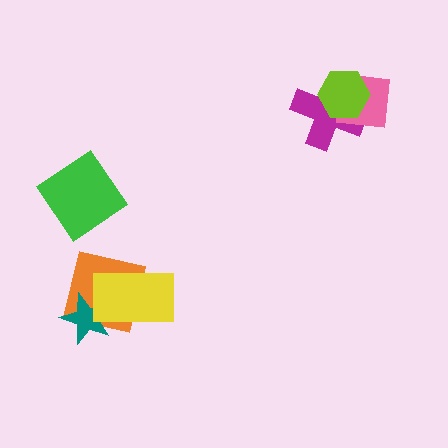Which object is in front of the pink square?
The lime hexagon is in front of the pink square.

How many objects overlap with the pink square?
2 objects overlap with the pink square.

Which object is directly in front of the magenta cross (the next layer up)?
The pink square is directly in front of the magenta cross.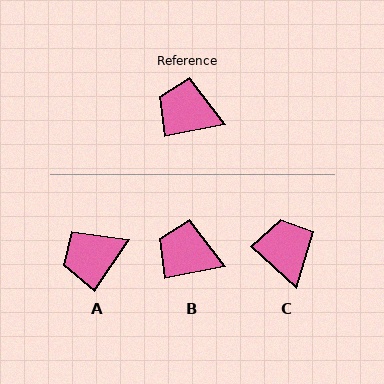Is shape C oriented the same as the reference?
No, it is off by about 53 degrees.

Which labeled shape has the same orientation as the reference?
B.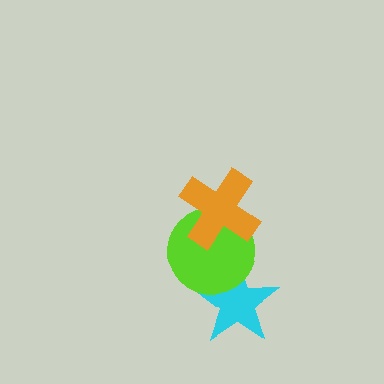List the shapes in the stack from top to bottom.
From top to bottom: the orange cross, the lime circle, the cyan star.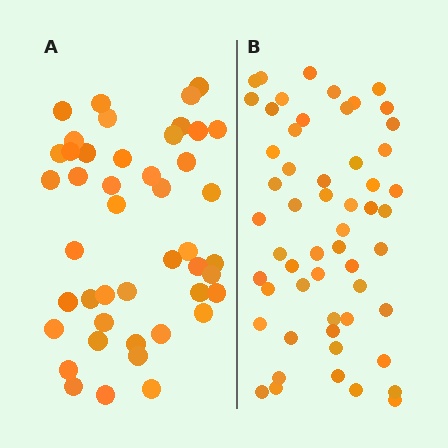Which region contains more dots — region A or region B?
Region B (the right region) has more dots.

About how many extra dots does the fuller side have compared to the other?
Region B has roughly 10 or so more dots than region A.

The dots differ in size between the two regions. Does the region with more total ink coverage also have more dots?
No. Region A has more total ink coverage because its dots are larger, but region B actually contains more individual dots. Total area can be misleading — the number of items is what matters here.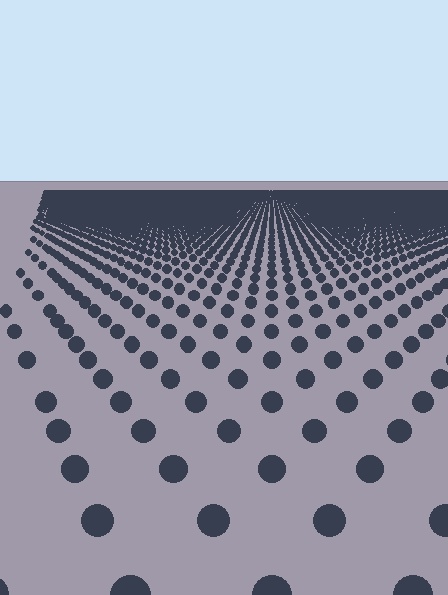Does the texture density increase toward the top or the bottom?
Density increases toward the top.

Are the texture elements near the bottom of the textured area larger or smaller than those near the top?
Larger. Near the bottom, elements are closer to the viewer and appear at a bigger on-screen size.